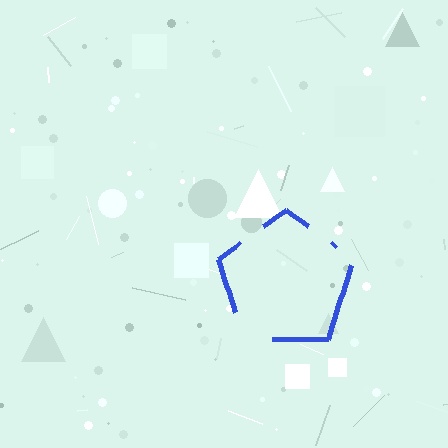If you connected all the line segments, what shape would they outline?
They would outline a pentagon.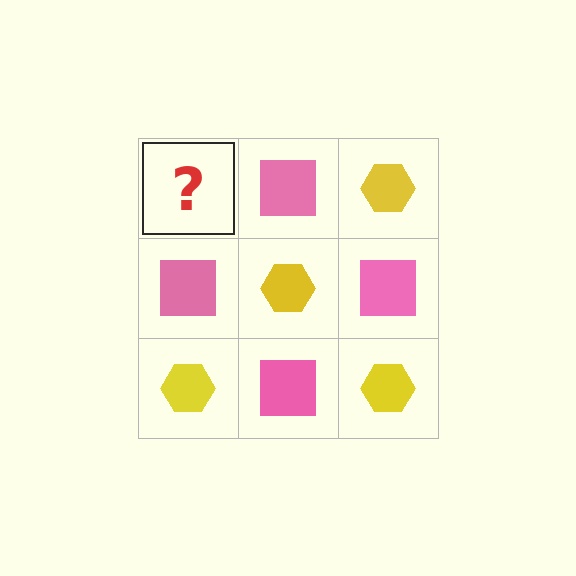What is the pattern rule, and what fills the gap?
The rule is that it alternates yellow hexagon and pink square in a checkerboard pattern. The gap should be filled with a yellow hexagon.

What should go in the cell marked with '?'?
The missing cell should contain a yellow hexagon.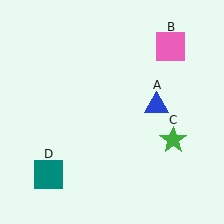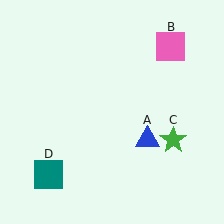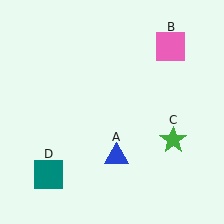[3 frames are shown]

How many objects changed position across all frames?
1 object changed position: blue triangle (object A).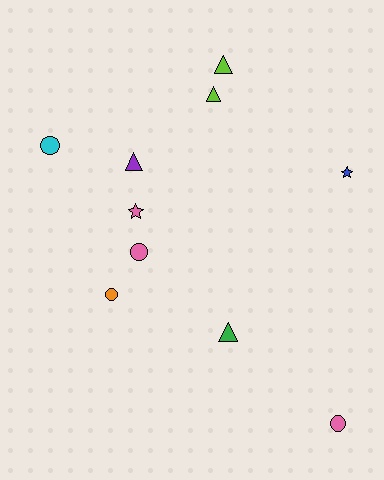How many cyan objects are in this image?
There is 1 cyan object.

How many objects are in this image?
There are 10 objects.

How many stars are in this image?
There are 2 stars.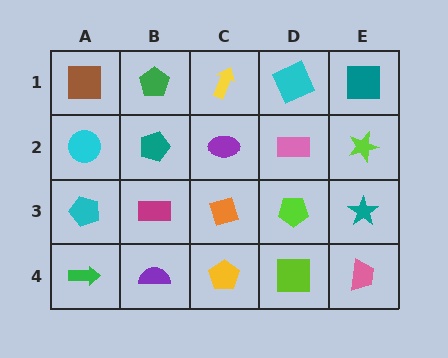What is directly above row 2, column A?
A brown square.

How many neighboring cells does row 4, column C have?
3.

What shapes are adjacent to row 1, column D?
A pink rectangle (row 2, column D), a yellow arrow (row 1, column C), a teal square (row 1, column E).